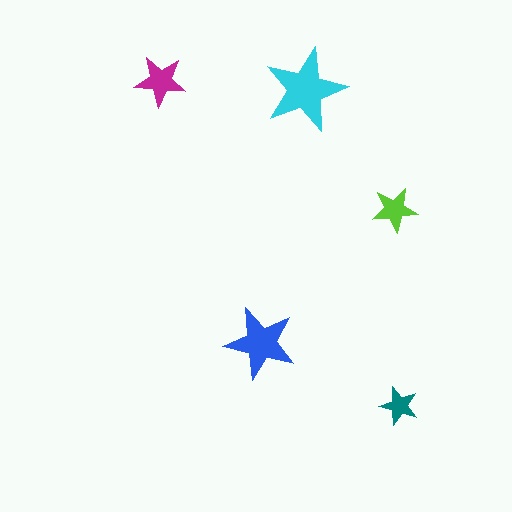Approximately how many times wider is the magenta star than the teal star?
About 1.5 times wider.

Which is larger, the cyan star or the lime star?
The cyan one.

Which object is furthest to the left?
The magenta star is leftmost.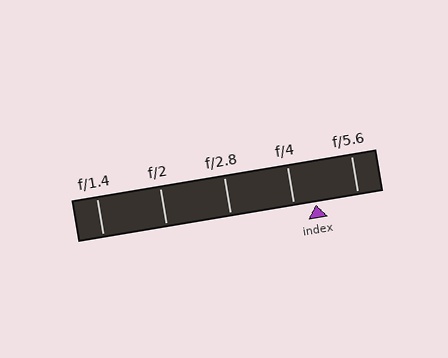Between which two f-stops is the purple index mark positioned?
The index mark is between f/4 and f/5.6.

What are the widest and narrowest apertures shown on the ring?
The widest aperture shown is f/1.4 and the narrowest is f/5.6.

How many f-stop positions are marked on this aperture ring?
There are 5 f-stop positions marked.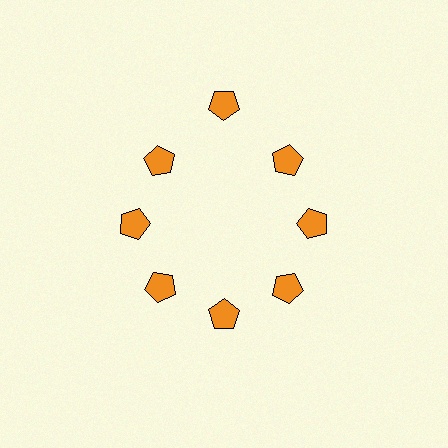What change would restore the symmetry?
The symmetry would be restored by moving it inward, back onto the ring so that all 8 pentagons sit at equal angles and equal distance from the center.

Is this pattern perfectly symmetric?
No. The 8 orange pentagons are arranged in a ring, but one element near the 12 o'clock position is pushed outward from the center, breaking the 8-fold rotational symmetry.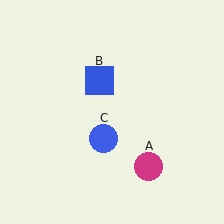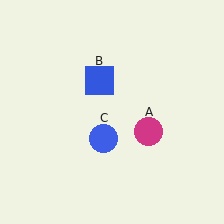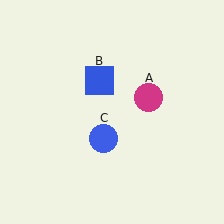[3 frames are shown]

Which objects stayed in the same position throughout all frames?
Blue square (object B) and blue circle (object C) remained stationary.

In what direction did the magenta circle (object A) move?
The magenta circle (object A) moved up.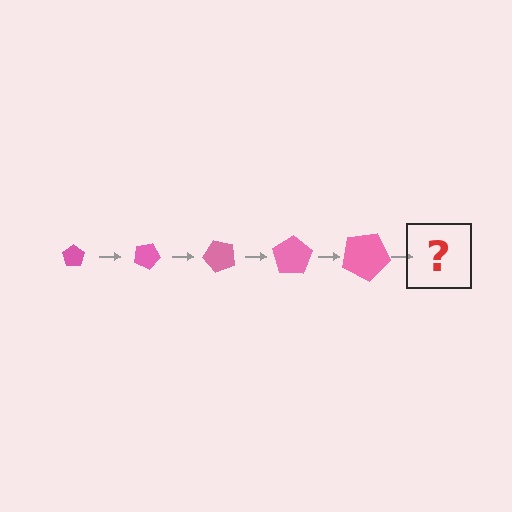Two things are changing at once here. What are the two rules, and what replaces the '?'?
The two rules are that the pentagon grows larger each step and it rotates 25 degrees each step. The '?' should be a pentagon, larger than the previous one and rotated 125 degrees from the start.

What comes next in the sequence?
The next element should be a pentagon, larger than the previous one and rotated 125 degrees from the start.